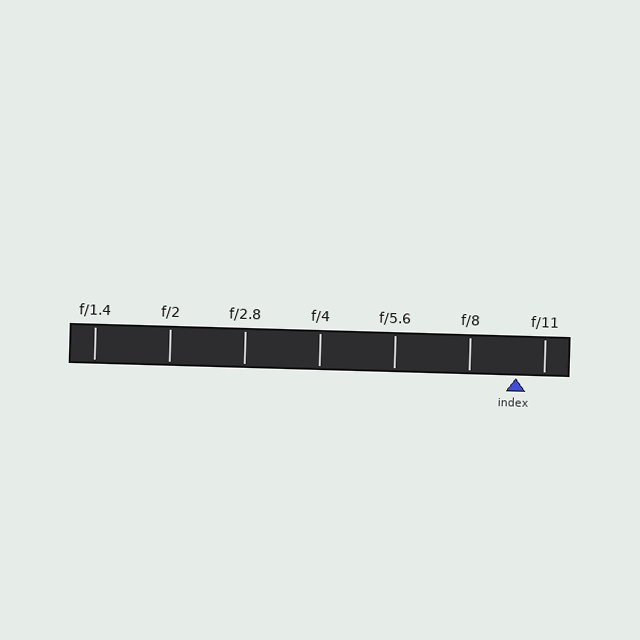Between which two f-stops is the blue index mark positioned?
The index mark is between f/8 and f/11.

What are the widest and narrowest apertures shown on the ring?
The widest aperture shown is f/1.4 and the narrowest is f/11.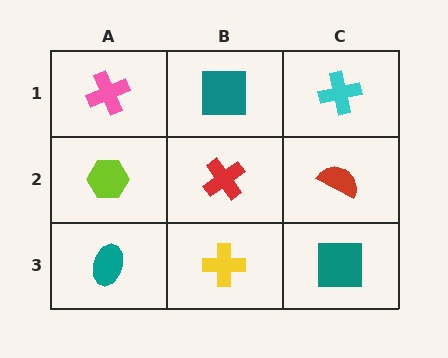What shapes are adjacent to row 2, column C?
A cyan cross (row 1, column C), a teal square (row 3, column C), a red cross (row 2, column B).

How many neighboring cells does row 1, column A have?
2.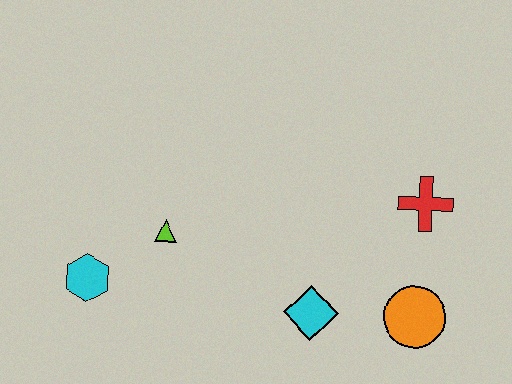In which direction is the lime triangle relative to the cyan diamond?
The lime triangle is to the left of the cyan diamond.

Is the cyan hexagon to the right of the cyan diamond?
No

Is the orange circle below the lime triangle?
Yes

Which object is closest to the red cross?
The orange circle is closest to the red cross.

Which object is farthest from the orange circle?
The cyan hexagon is farthest from the orange circle.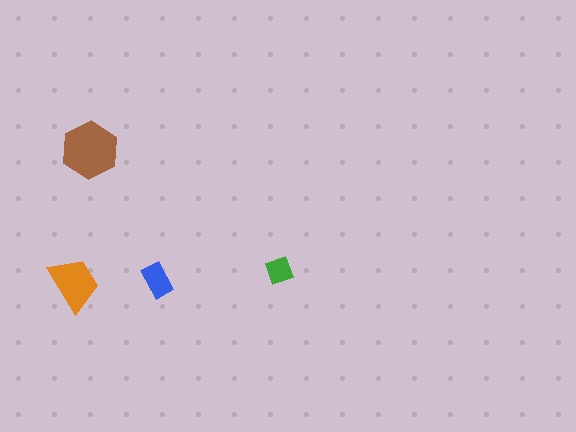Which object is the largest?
The brown hexagon.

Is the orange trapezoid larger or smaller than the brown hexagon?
Smaller.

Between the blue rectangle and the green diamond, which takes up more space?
The blue rectangle.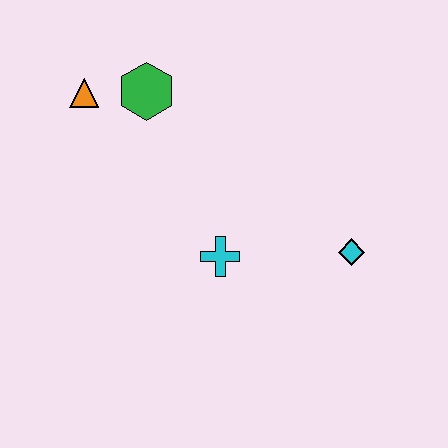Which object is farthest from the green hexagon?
The cyan diamond is farthest from the green hexagon.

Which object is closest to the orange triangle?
The green hexagon is closest to the orange triangle.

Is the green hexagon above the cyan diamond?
Yes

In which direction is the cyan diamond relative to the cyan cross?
The cyan diamond is to the right of the cyan cross.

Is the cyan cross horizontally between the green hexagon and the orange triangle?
No